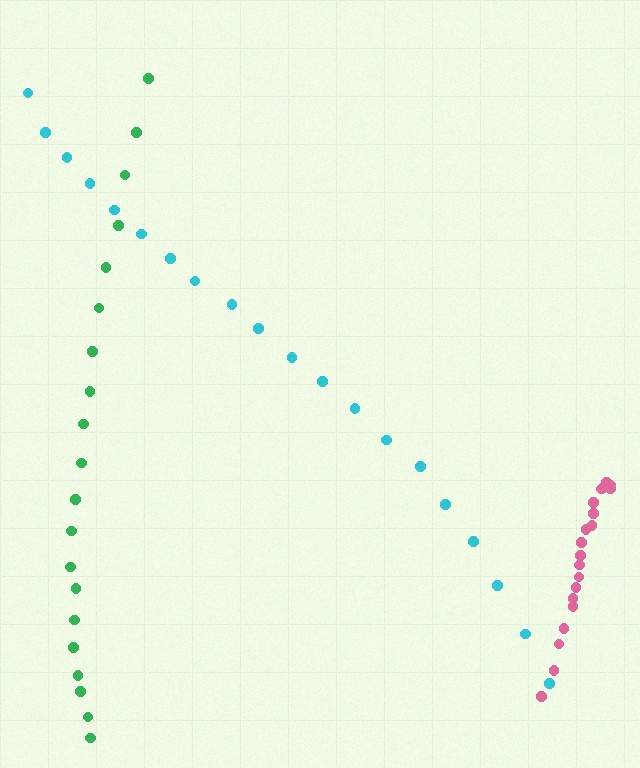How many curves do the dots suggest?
There are 3 distinct paths.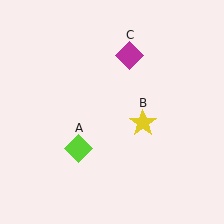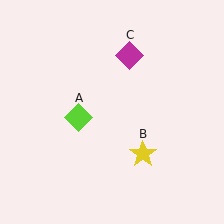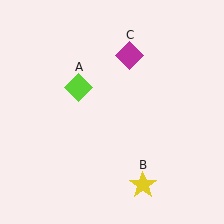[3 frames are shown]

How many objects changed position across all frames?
2 objects changed position: lime diamond (object A), yellow star (object B).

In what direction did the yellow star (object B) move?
The yellow star (object B) moved down.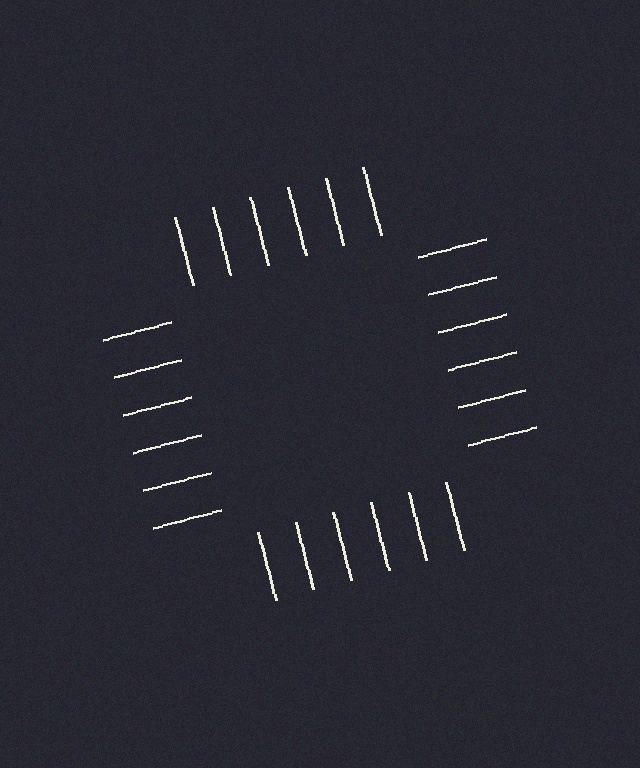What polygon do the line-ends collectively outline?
An illusory square — the line segments terminate on its edges but no continuous stroke is drawn.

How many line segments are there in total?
24 — 6 along each of the 4 edges.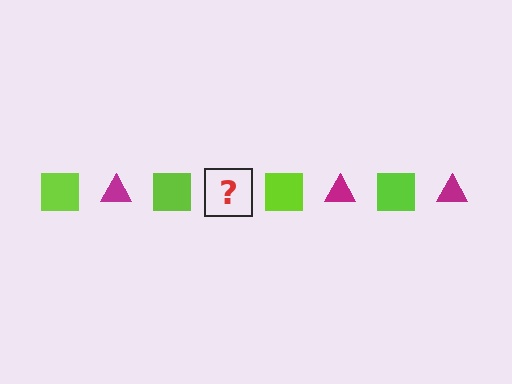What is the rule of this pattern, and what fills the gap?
The rule is that the pattern alternates between lime square and magenta triangle. The gap should be filled with a magenta triangle.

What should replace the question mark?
The question mark should be replaced with a magenta triangle.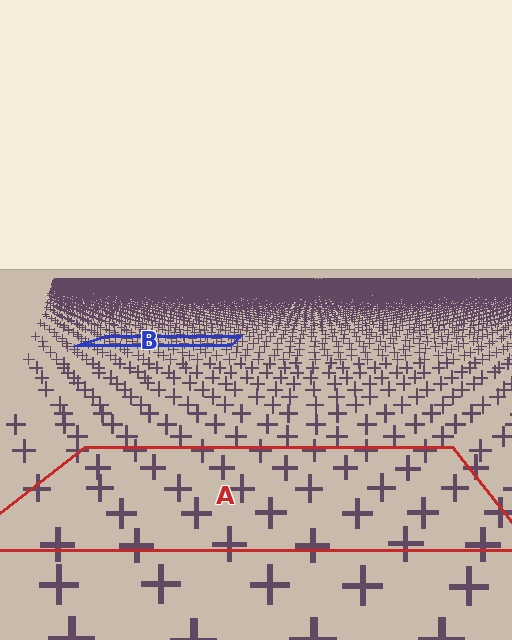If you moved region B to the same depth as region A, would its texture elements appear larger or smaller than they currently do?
They would appear larger. At a closer depth, the same texture elements are projected at a bigger on-screen size.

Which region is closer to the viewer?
Region A is closer. The texture elements there are larger and more spread out.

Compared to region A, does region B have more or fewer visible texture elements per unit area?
Region B has more texture elements per unit area — they are packed more densely because it is farther away.